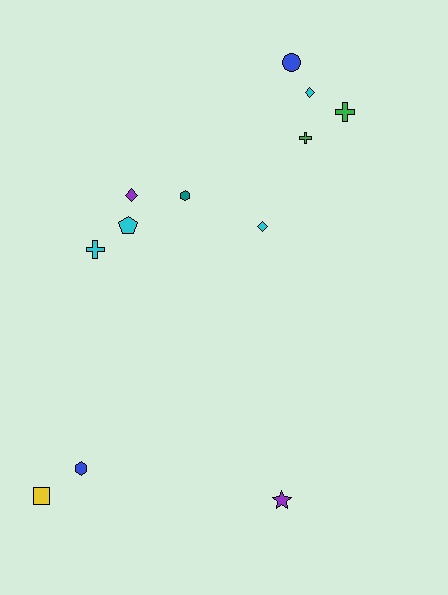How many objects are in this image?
There are 12 objects.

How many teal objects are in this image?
There is 1 teal object.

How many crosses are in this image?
There are 3 crosses.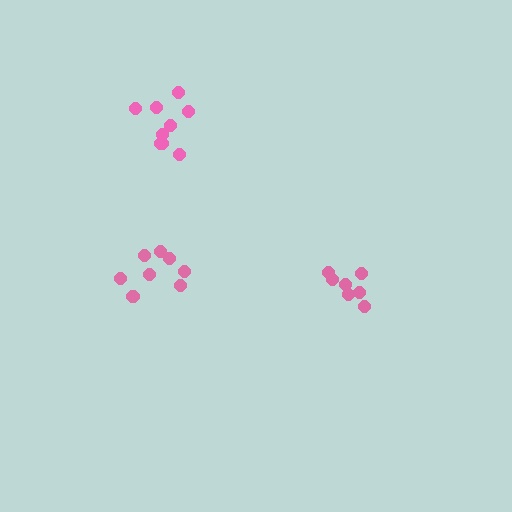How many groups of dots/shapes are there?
There are 3 groups.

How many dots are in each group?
Group 1: 7 dots, Group 2: 8 dots, Group 3: 9 dots (24 total).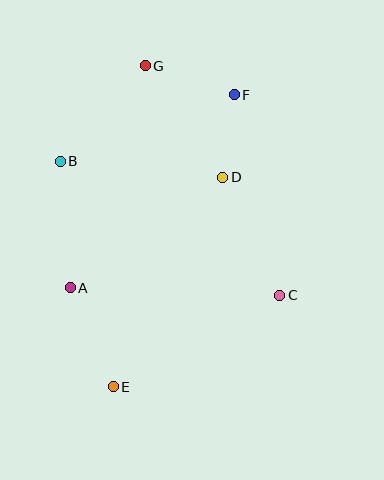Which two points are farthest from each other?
Points E and G are farthest from each other.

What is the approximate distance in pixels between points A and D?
The distance between A and D is approximately 189 pixels.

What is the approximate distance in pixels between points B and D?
The distance between B and D is approximately 163 pixels.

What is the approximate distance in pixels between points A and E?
The distance between A and E is approximately 108 pixels.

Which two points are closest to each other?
Points D and F are closest to each other.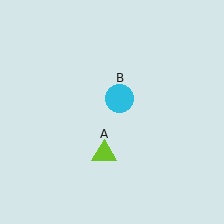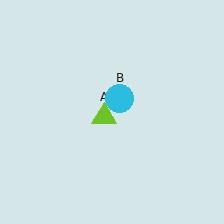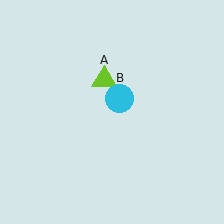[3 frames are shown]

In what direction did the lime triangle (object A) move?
The lime triangle (object A) moved up.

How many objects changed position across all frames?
1 object changed position: lime triangle (object A).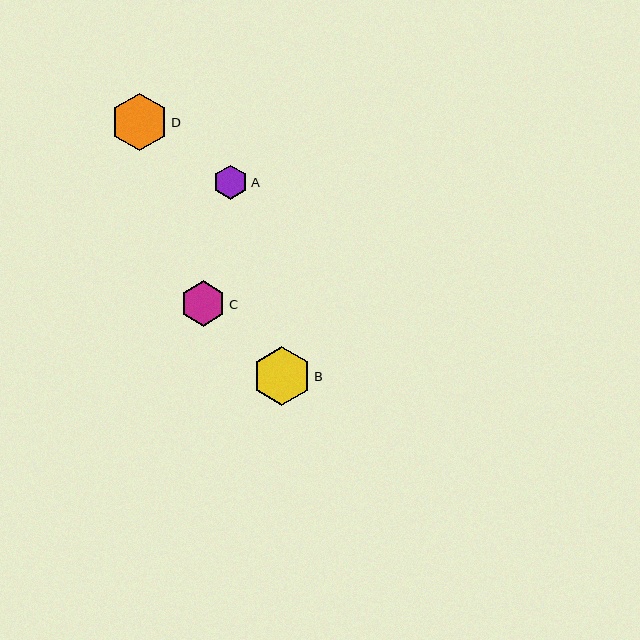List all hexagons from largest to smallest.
From largest to smallest: B, D, C, A.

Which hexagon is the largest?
Hexagon B is the largest with a size of approximately 58 pixels.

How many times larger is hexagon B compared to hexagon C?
Hexagon B is approximately 1.3 times the size of hexagon C.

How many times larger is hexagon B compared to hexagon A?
Hexagon B is approximately 1.7 times the size of hexagon A.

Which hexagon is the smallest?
Hexagon A is the smallest with a size of approximately 34 pixels.